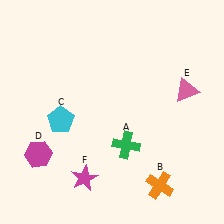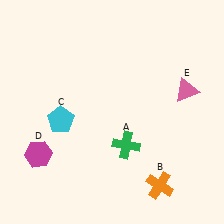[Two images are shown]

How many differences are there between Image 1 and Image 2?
There is 1 difference between the two images.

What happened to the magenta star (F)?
The magenta star (F) was removed in Image 2. It was in the bottom-left area of Image 1.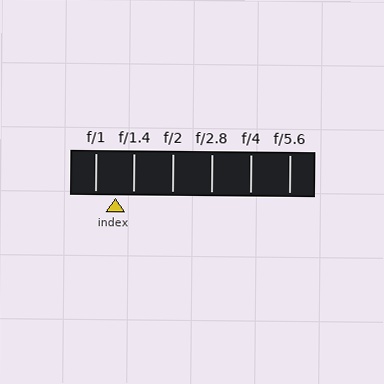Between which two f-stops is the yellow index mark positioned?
The index mark is between f/1 and f/1.4.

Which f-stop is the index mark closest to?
The index mark is closest to f/1.4.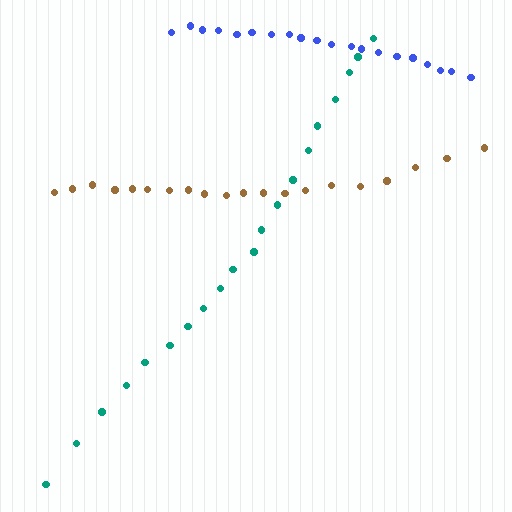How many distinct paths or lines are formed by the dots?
There are 3 distinct paths.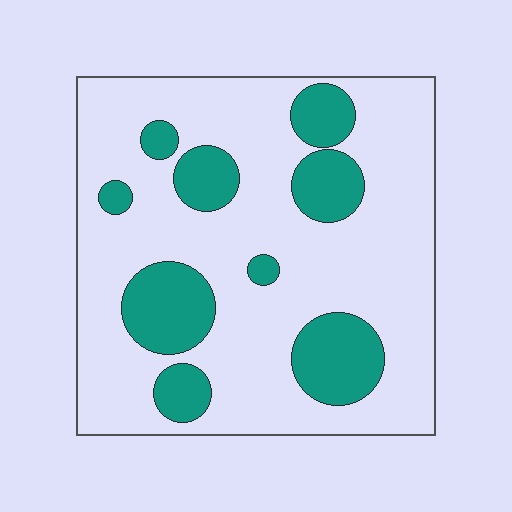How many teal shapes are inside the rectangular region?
9.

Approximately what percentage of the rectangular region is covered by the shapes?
Approximately 25%.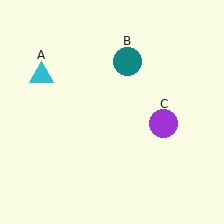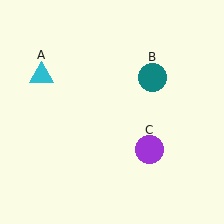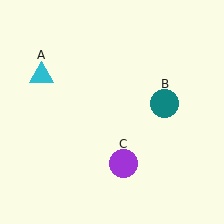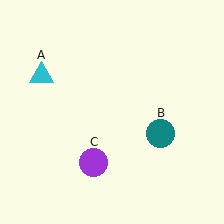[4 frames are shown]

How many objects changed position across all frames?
2 objects changed position: teal circle (object B), purple circle (object C).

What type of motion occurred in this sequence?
The teal circle (object B), purple circle (object C) rotated clockwise around the center of the scene.